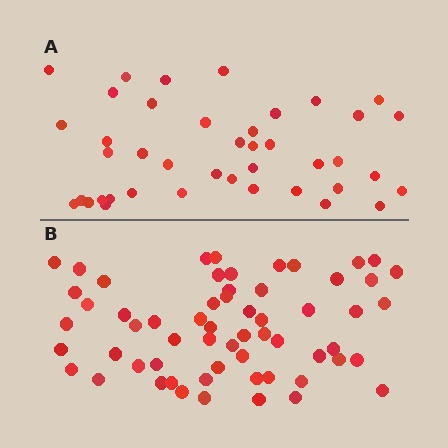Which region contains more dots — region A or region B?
Region B (the bottom region) has more dots.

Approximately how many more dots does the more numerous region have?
Region B has approximately 20 more dots than region A.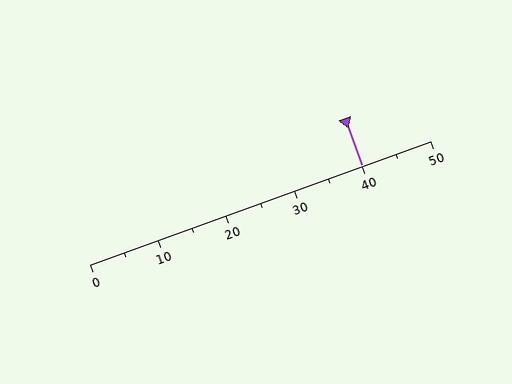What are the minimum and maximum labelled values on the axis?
The axis runs from 0 to 50.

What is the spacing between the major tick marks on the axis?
The major ticks are spaced 10 apart.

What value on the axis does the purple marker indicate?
The marker indicates approximately 40.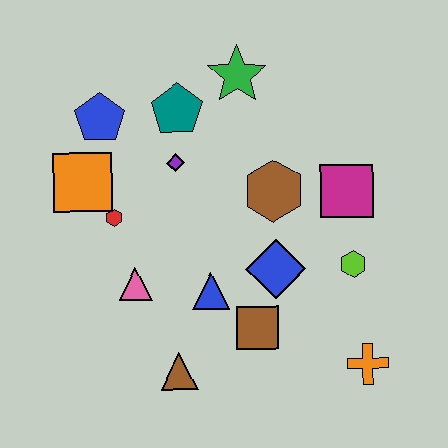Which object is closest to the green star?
The teal pentagon is closest to the green star.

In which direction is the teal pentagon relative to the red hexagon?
The teal pentagon is above the red hexagon.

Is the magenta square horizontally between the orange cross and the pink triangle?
Yes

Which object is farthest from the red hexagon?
The orange cross is farthest from the red hexagon.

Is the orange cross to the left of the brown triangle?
No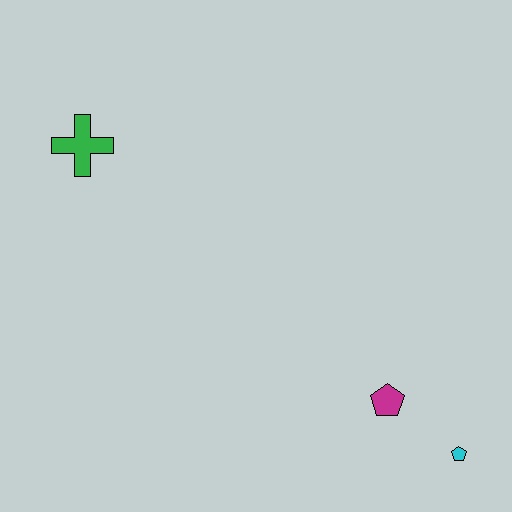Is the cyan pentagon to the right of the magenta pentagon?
Yes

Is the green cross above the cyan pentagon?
Yes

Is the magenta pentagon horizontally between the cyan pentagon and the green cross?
Yes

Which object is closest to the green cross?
The magenta pentagon is closest to the green cross.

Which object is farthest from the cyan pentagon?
The green cross is farthest from the cyan pentagon.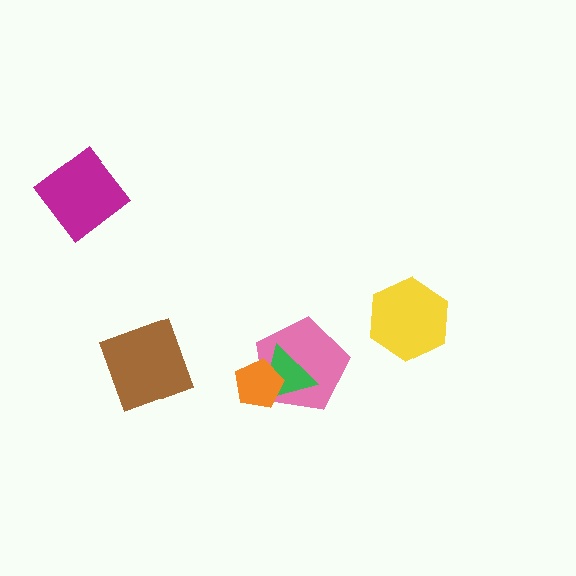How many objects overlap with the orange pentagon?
2 objects overlap with the orange pentagon.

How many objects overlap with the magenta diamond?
0 objects overlap with the magenta diamond.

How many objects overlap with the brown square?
0 objects overlap with the brown square.